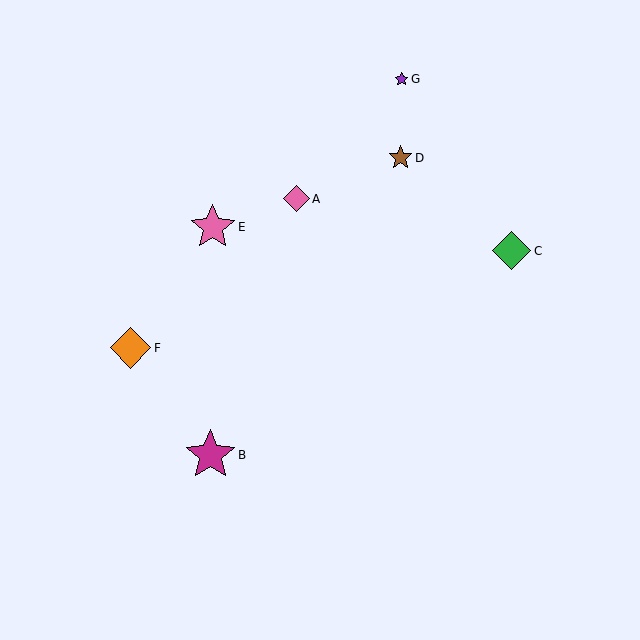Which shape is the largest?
The magenta star (labeled B) is the largest.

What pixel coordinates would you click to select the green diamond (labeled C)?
Click at (512, 251) to select the green diamond C.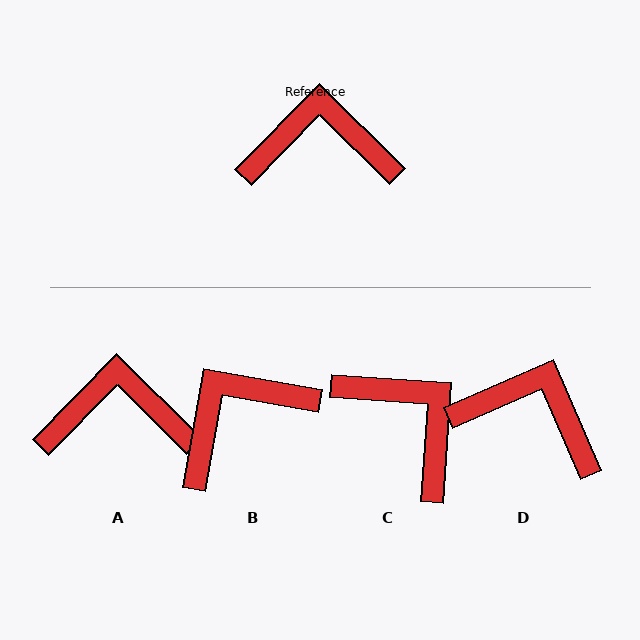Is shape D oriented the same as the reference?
No, it is off by about 22 degrees.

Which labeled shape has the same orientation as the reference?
A.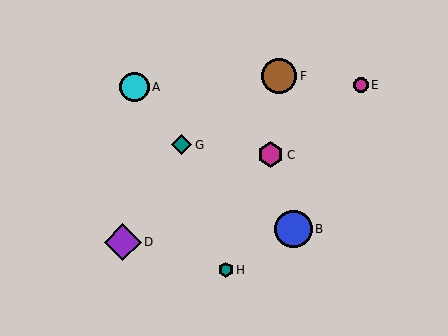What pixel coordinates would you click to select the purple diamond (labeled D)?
Click at (123, 242) to select the purple diamond D.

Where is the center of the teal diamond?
The center of the teal diamond is at (181, 145).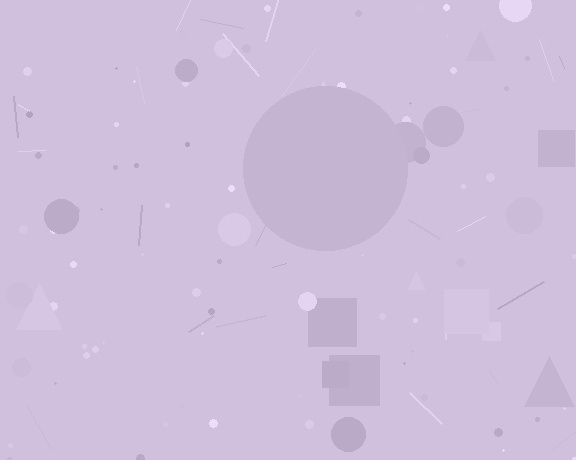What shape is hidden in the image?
A circle is hidden in the image.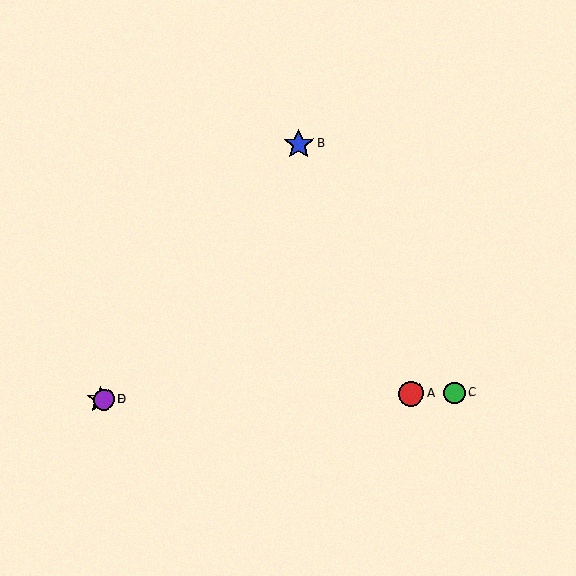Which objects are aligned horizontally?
Objects A, C, D, E are aligned horizontally.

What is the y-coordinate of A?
Object A is at y≈393.